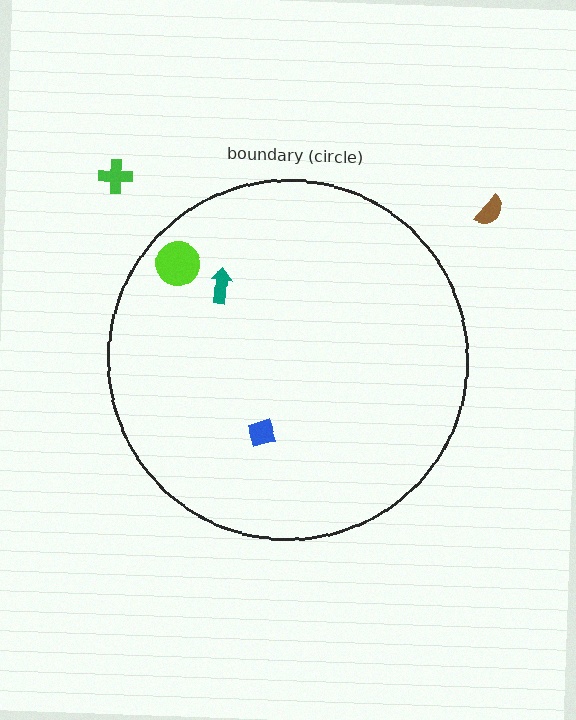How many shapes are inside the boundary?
3 inside, 2 outside.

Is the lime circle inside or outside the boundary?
Inside.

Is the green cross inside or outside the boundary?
Outside.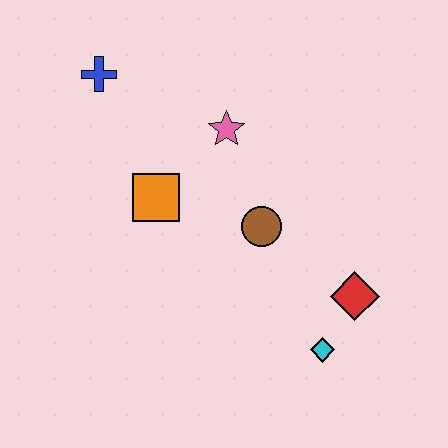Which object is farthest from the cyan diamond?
The blue cross is farthest from the cyan diamond.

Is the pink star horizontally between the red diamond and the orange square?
Yes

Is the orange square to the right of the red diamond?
No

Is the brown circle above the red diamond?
Yes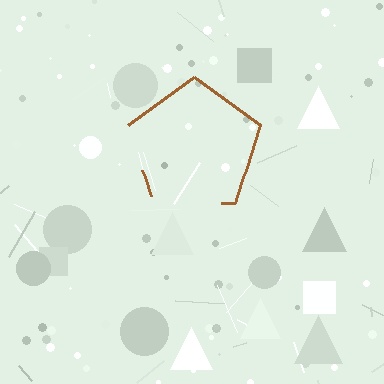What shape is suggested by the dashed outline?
The dashed outline suggests a pentagon.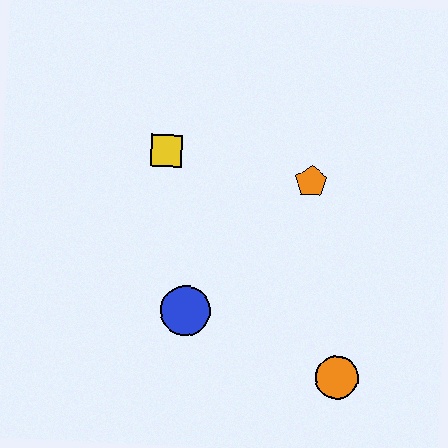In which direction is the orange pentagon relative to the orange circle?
The orange pentagon is above the orange circle.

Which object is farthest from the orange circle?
The yellow square is farthest from the orange circle.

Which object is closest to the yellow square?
The orange pentagon is closest to the yellow square.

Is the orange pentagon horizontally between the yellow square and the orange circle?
Yes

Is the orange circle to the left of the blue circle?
No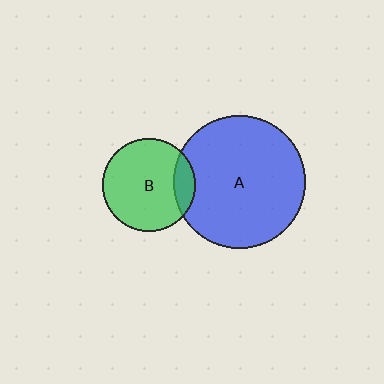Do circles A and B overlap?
Yes.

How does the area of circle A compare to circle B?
Approximately 2.0 times.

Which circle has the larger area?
Circle A (blue).